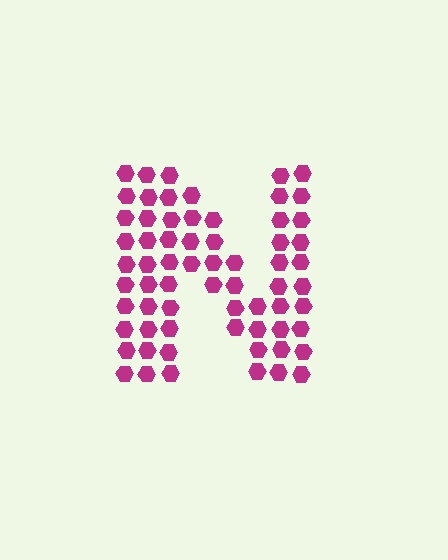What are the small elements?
The small elements are hexagons.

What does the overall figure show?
The overall figure shows the letter N.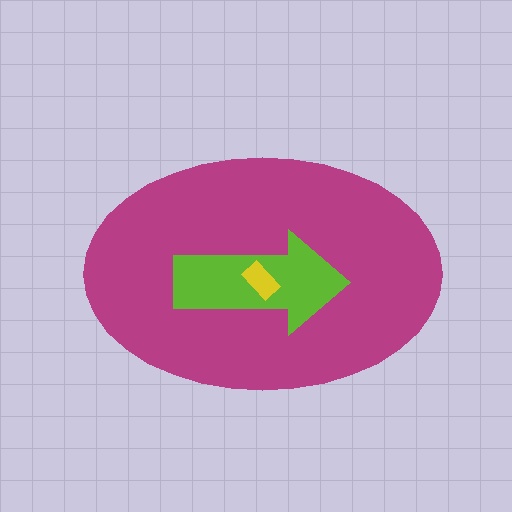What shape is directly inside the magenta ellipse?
The lime arrow.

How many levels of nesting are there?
3.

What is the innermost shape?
The yellow rectangle.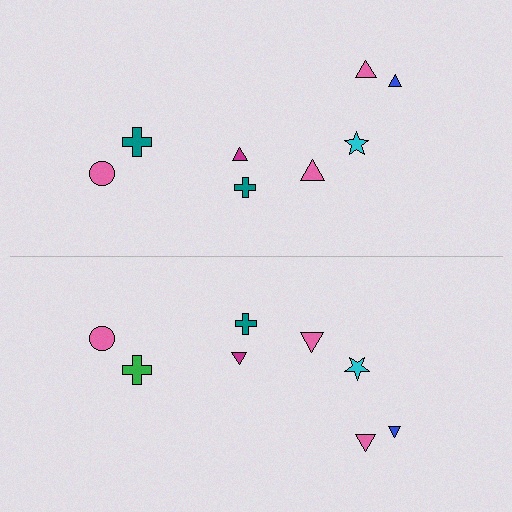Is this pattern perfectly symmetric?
No, the pattern is not perfectly symmetric. The green cross on the bottom side breaks the symmetry — its mirror counterpart is teal.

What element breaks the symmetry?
The green cross on the bottom side breaks the symmetry — its mirror counterpart is teal.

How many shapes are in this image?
There are 16 shapes in this image.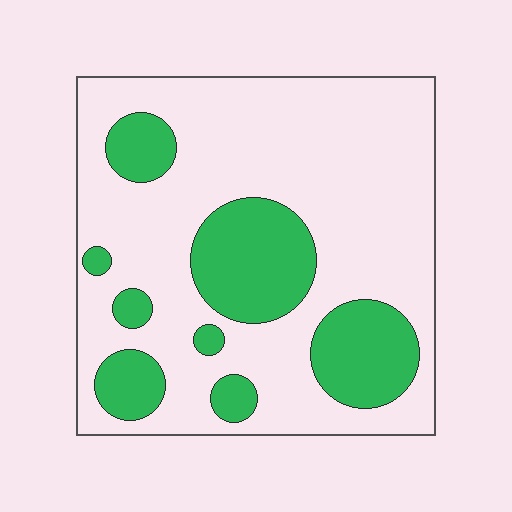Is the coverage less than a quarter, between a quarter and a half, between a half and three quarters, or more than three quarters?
Between a quarter and a half.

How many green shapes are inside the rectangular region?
8.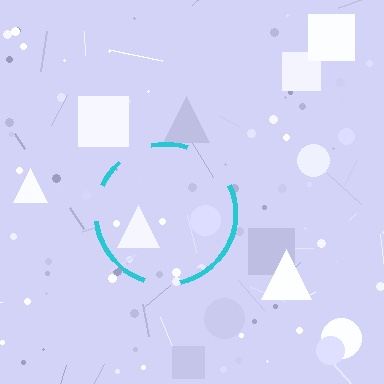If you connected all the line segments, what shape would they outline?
They would outline a circle.